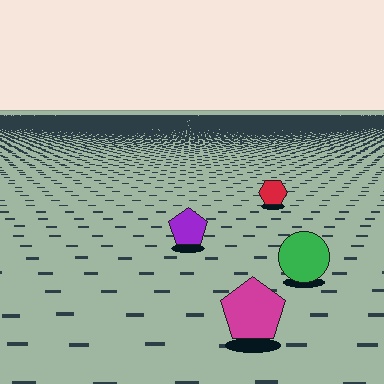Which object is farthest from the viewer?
The red hexagon is farthest from the viewer. It appears smaller and the ground texture around it is denser.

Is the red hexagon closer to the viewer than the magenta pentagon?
No. The magenta pentagon is closer — you can tell from the texture gradient: the ground texture is coarser near it.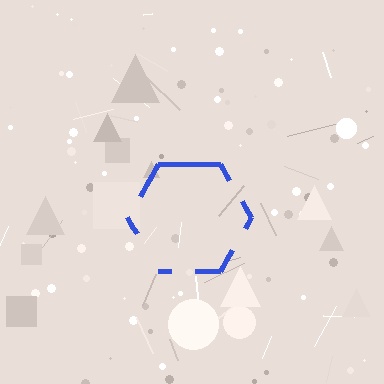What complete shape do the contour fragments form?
The contour fragments form a hexagon.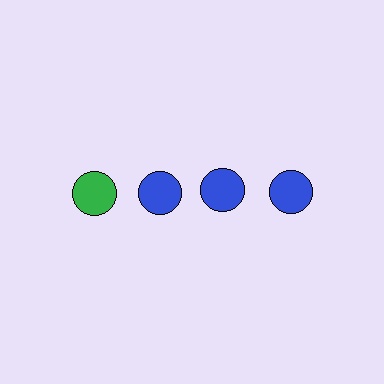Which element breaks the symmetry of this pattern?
The green circle in the top row, leftmost column breaks the symmetry. All other shapes are blue circles.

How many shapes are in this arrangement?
There are 4 shapes arranged in a grid pattern.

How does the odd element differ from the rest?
It has a different color: green instead of blue.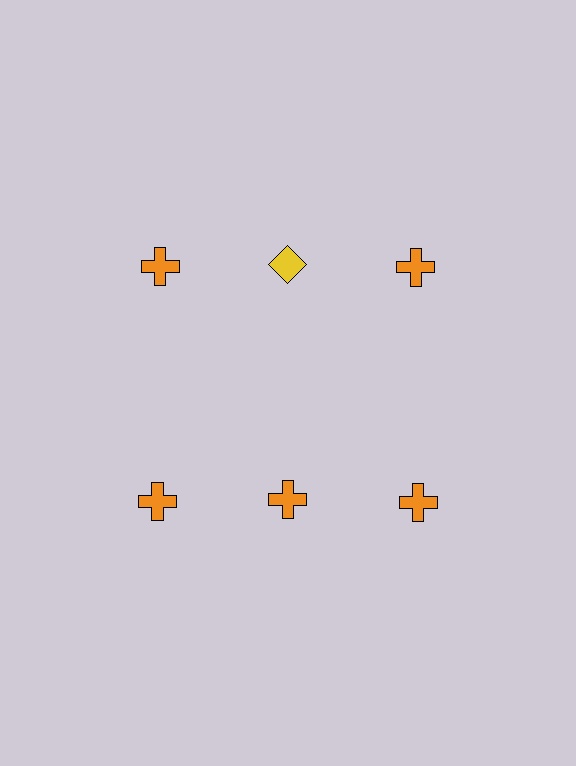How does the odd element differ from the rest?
It differs in both color (yellow instead of orange) and shape (diamond instead of cross).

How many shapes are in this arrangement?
There are 6 shapes arranged in a grid pattern.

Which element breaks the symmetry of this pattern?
The yellow diamond in the top row, second from left column breaks the symmetry. All other shapes are orange crosses.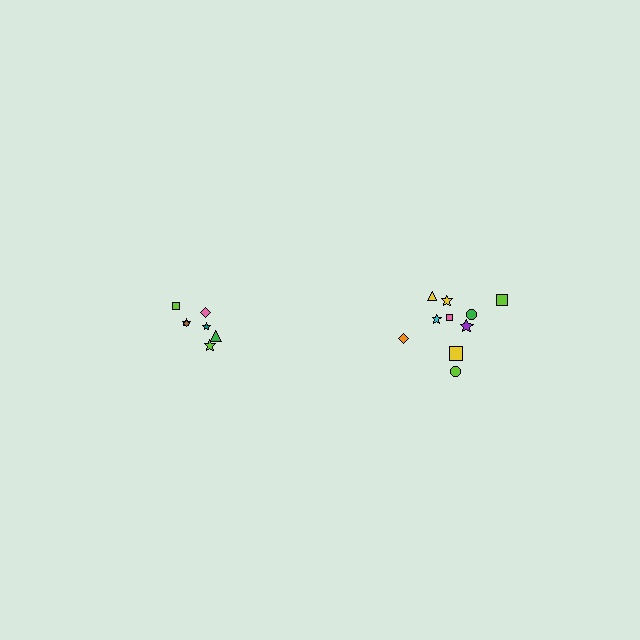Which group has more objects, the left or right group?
The right group.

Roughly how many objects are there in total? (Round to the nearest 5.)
Roughly 15 objects in total.